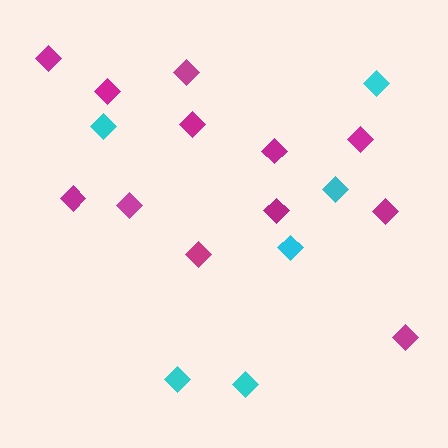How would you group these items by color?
There are 2 groups: one group of cyan diamonds (6) and one group of magenta diamonds (12).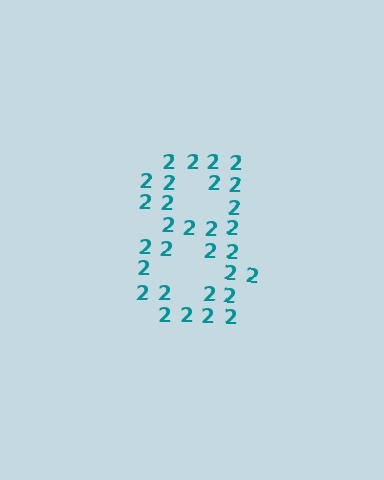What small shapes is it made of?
It is made of small digit 2's.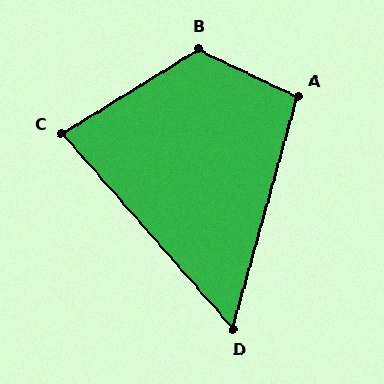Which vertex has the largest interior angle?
B, at approximately 123 degrees.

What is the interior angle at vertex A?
Approximately 99 degrees (obtuse).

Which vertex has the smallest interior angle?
D, at approximately 57 degrees.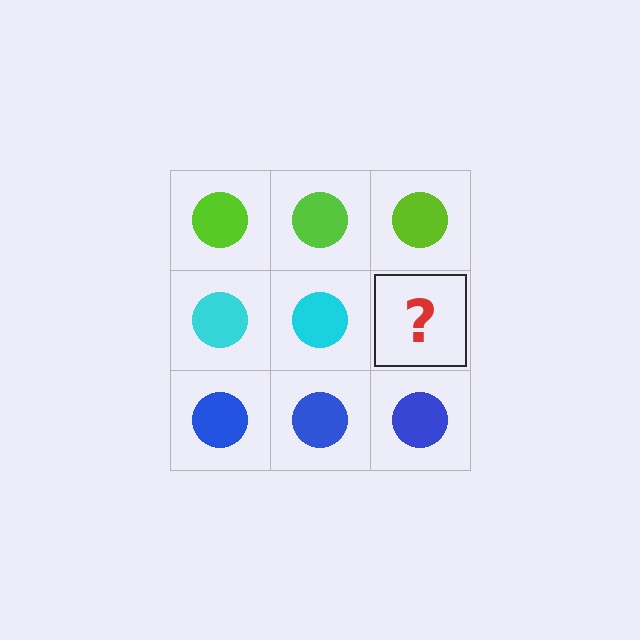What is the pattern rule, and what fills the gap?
The rule is that each row has a consistent color. The gap should be filled with a cyan circle.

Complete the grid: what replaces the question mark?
The question mark should be replaced with a cyan circle.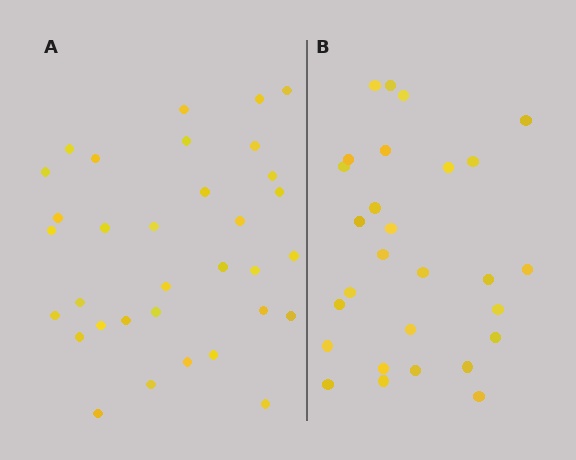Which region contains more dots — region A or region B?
Region A (the left region) has more dots.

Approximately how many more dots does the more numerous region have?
Region A has about 5 more dots than region B.